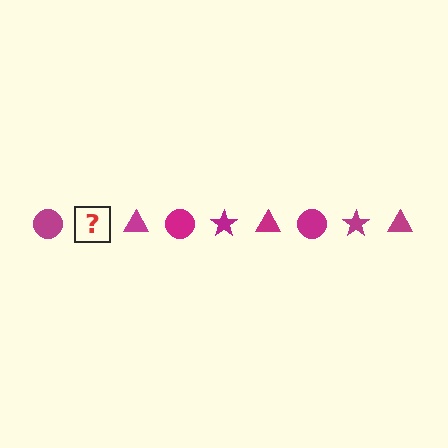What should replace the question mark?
The question mark should be replaced with a magenta star.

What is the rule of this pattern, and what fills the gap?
The rule is that the pattern cycles through circle, star, triangle shapes in magenta. The gap should be filled with a magenta star.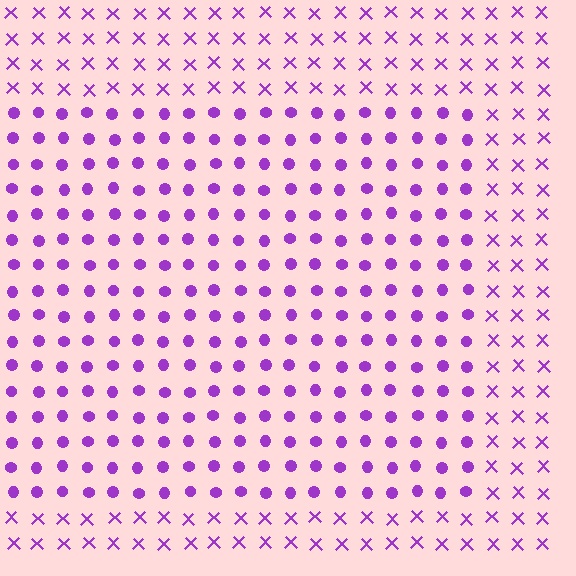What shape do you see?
I see a rectangle.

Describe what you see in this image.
The image is filled with small purple elements arranged in a uniform grid. A rectangle-shaped region contains circles, while the surrounding area contains X marks. The boundary is defined purely by the change in element shape.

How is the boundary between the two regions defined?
The boundary is defined by a change in element shape: circles inside vs. X marks outside. All elements share the same color and spacing.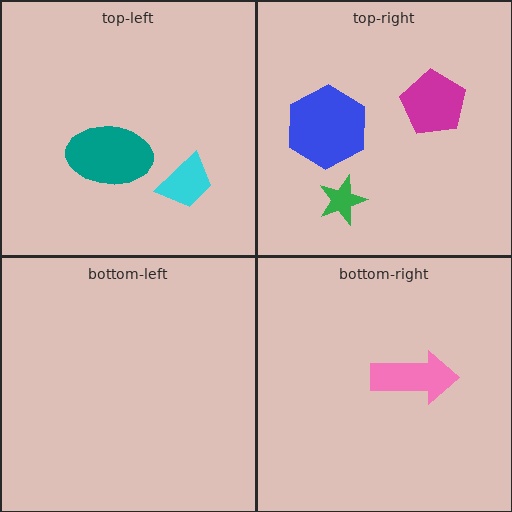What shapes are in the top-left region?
The cyan trapezoid, the teal ellipse.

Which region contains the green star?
The top-right region.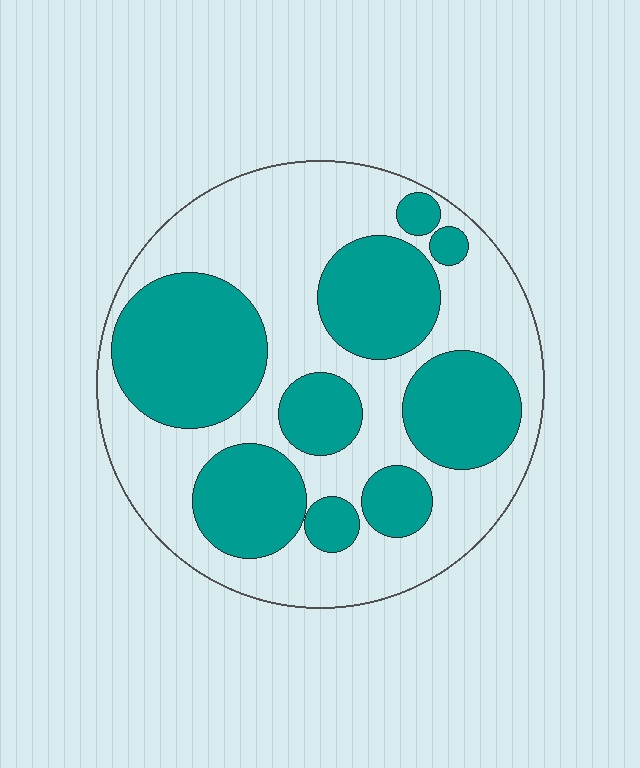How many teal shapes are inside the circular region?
9.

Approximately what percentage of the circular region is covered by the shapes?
Approximately 45%.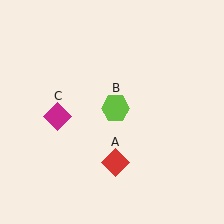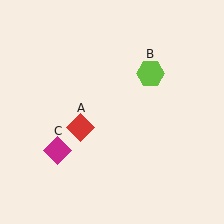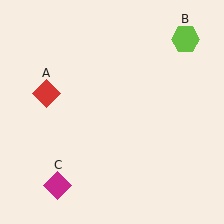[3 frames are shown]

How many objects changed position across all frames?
3 objects changed position: red diamond (object A), lime hexagon (object B), magenta diamond (object C).